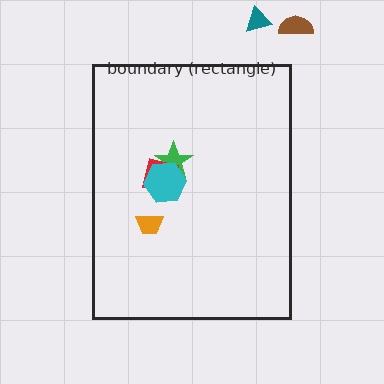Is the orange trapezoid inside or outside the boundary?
Inside.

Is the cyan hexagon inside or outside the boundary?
Inside.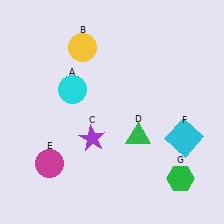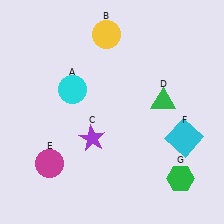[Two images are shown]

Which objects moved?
The objects that moved are: the yellow circle (B), the green triangle (D).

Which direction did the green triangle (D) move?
The green triangle (D) moved up.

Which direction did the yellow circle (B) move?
The yellow circle (B) moved right.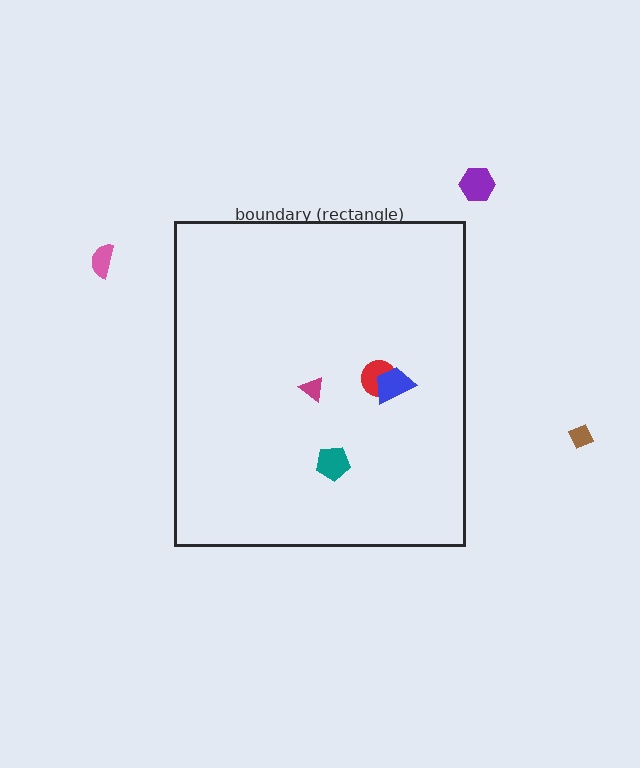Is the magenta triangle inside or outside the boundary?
Inside.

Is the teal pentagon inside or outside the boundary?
Inside.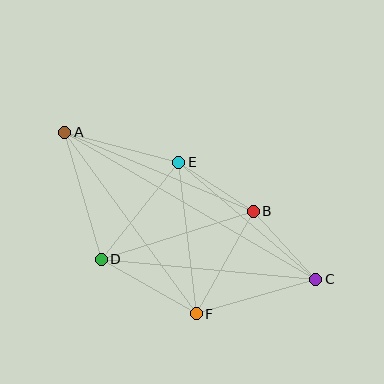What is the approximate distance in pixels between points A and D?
The distance between A and D is approximately 132 pixels.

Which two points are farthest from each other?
Points A and C are farthest from each other.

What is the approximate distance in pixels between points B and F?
The distance between B and F is approximately 117 pixels.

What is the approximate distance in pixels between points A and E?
The distance between A and E is approximately 118 pixels.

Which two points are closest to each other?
Points B and E are closest to each other.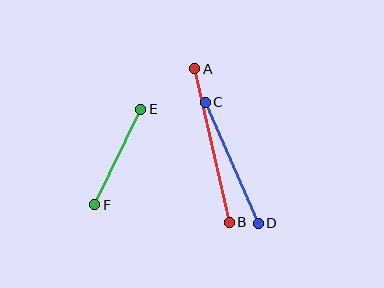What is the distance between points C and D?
The distance is approximately 132 pixels.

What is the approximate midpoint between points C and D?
The midpoint is at approximately (232, 163) pixels.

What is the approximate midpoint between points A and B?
The midpoint is at approximately (212, 145) pixels.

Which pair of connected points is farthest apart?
Points A and B are farthest apart.